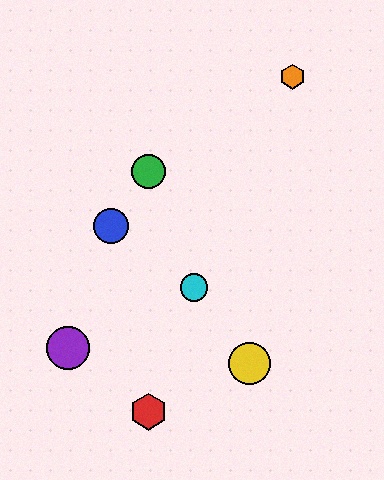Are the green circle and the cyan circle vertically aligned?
No, the green circle is at x≈148 and the cyan circle is at x≈194.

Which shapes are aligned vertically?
The red hexagon, the green circle are aligned vertically.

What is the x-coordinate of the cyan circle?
The cyan circle is at x≈194.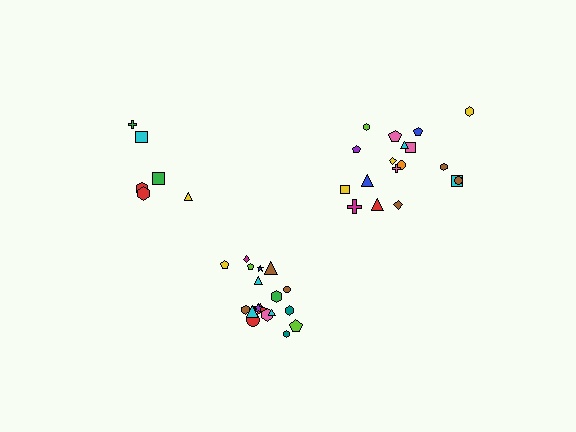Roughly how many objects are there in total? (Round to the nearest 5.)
Roughly 40 objects in total.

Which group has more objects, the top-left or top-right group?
The top-right group.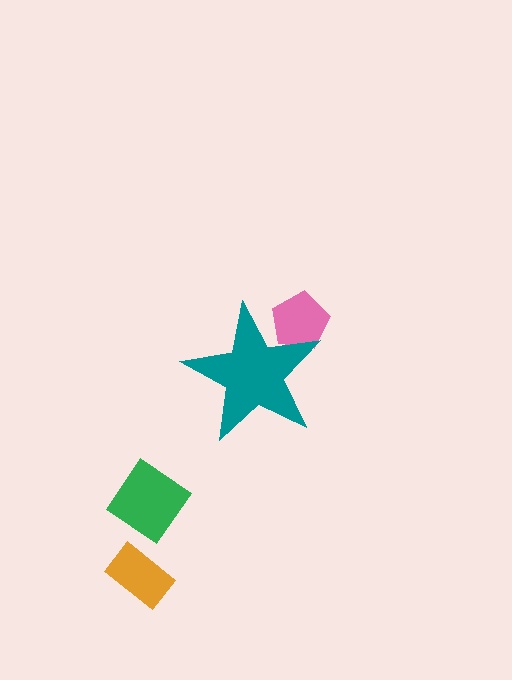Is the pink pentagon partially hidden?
Yes, the pink pentagon is partially hidden behind the teal star.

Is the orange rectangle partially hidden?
No, the orange rectangle is fully visible.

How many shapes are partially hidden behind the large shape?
1 shape is partially hidden.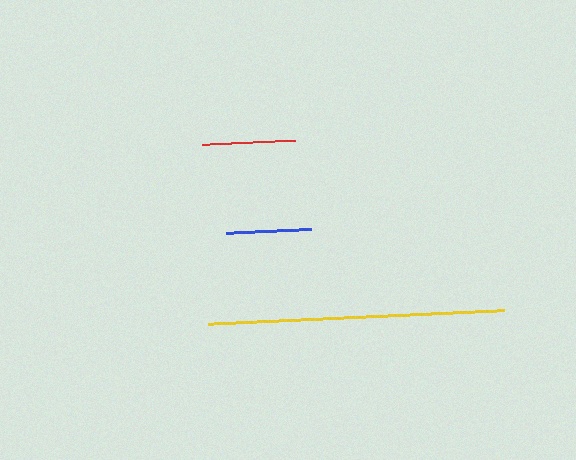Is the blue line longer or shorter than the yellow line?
The yellow line is longer than the blue line.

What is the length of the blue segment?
The blue segment is approximately 85 pixels long.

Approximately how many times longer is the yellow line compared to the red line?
The yellow line is approximately 3.2 times the length of the red line.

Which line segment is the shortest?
The blue line is the shortest at approximately 85 pixels.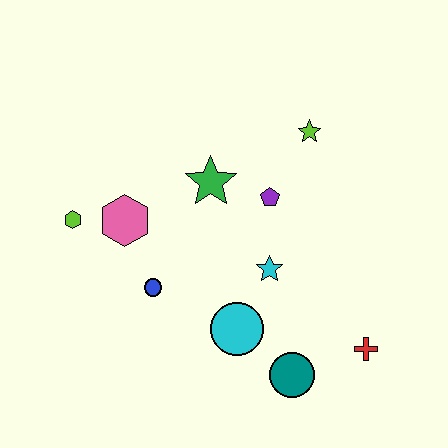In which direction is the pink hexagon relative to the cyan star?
The pink hexagon is to the left of the cyan star.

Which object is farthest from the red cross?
The lime hexagon is farthest from the red cross.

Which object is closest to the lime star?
The purple pentagon is closest to the lime star.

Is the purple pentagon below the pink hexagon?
No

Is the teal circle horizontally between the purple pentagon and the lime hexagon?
No